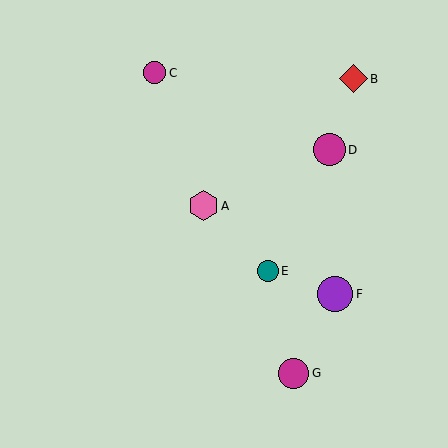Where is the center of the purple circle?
The center of the purple circle is at (335, 294).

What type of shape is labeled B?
Shape B is a red diamond.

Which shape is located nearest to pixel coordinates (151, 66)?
The magenta circle (labeled C) at (155, 73) is nearest to that location.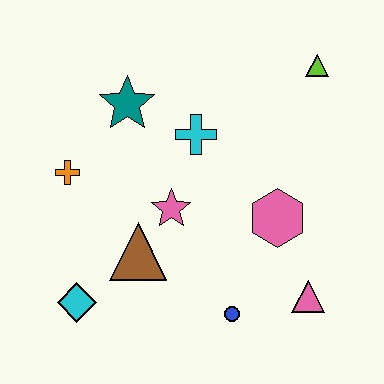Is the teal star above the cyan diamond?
Yes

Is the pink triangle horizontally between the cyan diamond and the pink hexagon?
No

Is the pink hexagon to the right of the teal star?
Yes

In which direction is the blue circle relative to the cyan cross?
The blue circle is below the cyan cross.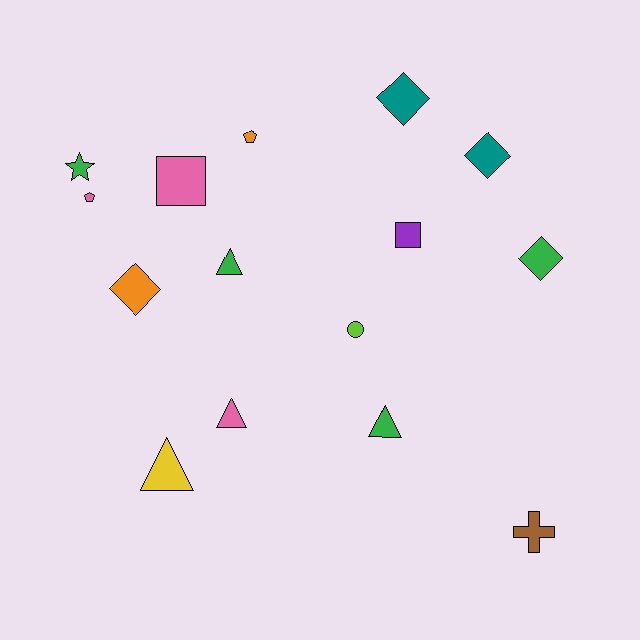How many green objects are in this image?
There are 4 green objects.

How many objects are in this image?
There are 15 objects.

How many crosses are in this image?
There is 1 cross.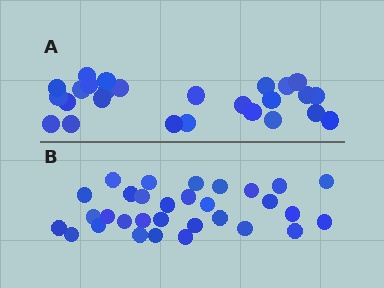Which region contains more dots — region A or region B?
Region B (the bottom region) has more dots.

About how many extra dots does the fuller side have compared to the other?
Region B has about 5 more dots than region A.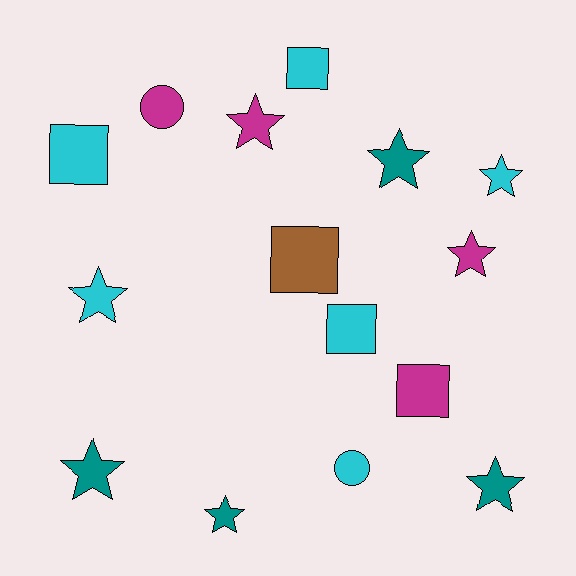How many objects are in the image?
There are 15 objects.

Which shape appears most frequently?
Star, with 8 objects.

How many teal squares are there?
There are no teal squares.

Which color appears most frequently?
Cyan, with 6 objects.